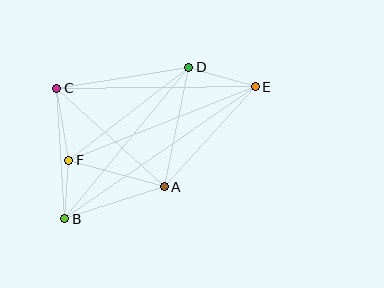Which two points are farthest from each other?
Points B and E are farthest from each other.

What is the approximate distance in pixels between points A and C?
The distance between A and C is approximately 146 pixels.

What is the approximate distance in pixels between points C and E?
The distance between C and E is approximately 199 pixels.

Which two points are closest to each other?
Points B and F are closest to each other.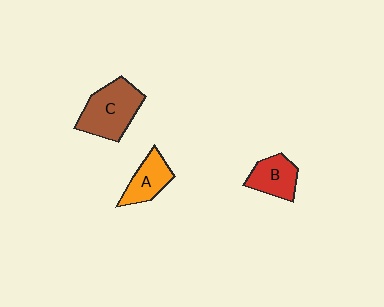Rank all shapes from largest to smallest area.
From largest to smallest: C (brown), A (orange), B (red).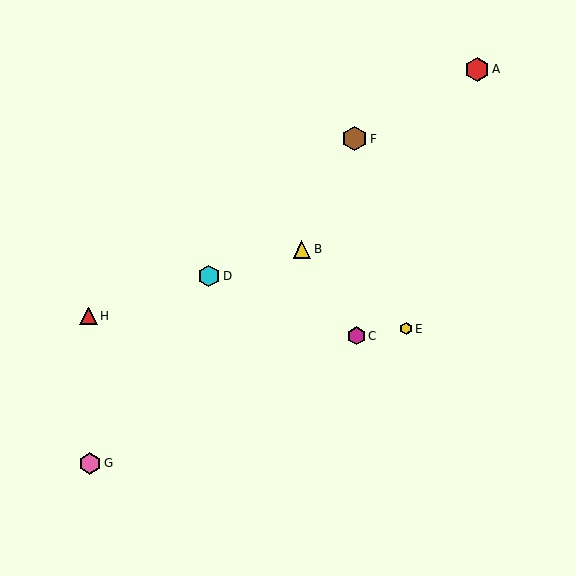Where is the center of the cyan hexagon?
The center of the cyan hexagon is at (209, 276).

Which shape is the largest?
The brown hexagon (labeled F) is the largest.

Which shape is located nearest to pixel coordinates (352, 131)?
The brown hexagon (labeled F) at (354, 139) is nearest to that location.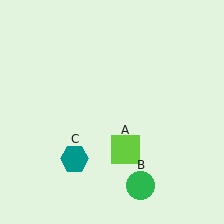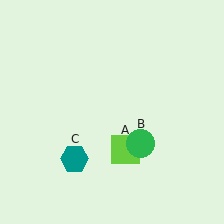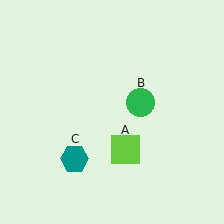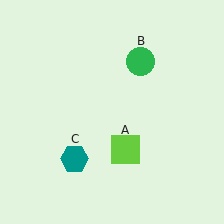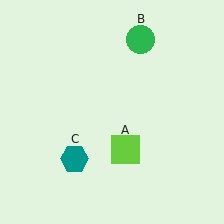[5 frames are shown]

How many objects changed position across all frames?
1 object changed position: green circle (object B).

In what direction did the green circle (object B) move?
The green circle (object B) moved up.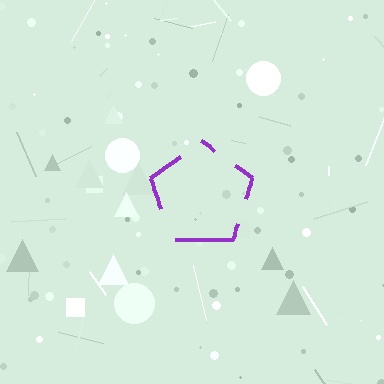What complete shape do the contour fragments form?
The contour fragments form a pentagon.